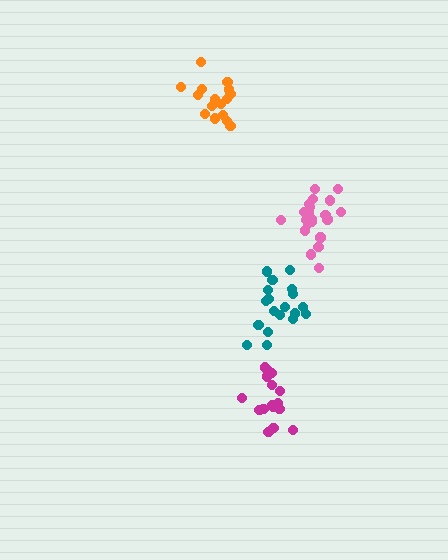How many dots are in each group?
Group 1: 17 dots, Group 2: 16 dots, Group 3: 21 dots, Group 4: 19 dots (73 total).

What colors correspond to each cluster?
The clusters are colored: orange, magenta, pink, teal.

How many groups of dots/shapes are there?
There are 4 groups.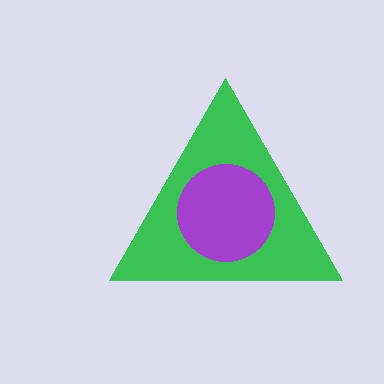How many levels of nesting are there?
2.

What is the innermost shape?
The purple circle.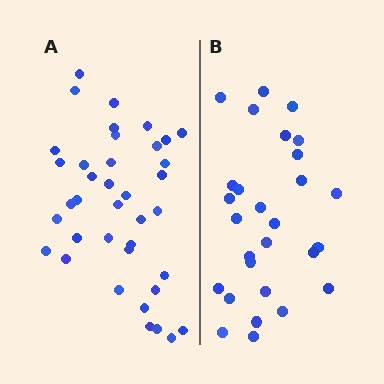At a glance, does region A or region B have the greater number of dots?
Region A (the left region) has more dots.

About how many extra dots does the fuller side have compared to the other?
Region A has roughly 10 or so more dots than region B.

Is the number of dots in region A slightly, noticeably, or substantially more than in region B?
Region A has noticeably more, but not dramatically so. The ratio is roughly 1.4 to 1.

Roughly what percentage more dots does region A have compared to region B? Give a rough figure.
About 35% more.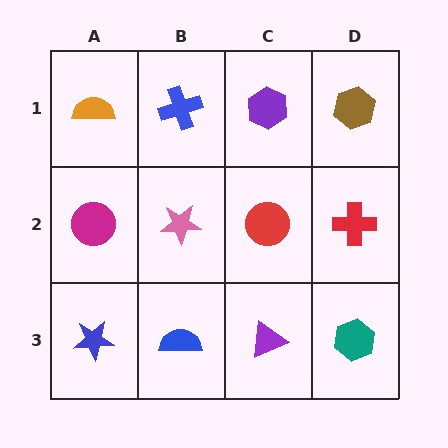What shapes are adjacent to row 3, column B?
A pink star (row 2, column B), a blue star (row 3, column A), a purple triangle (row 3, column C).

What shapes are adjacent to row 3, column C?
A red circle (row 2, column C), a blue semicircle (row 3, column B), a teal hexagon (row 3, column D).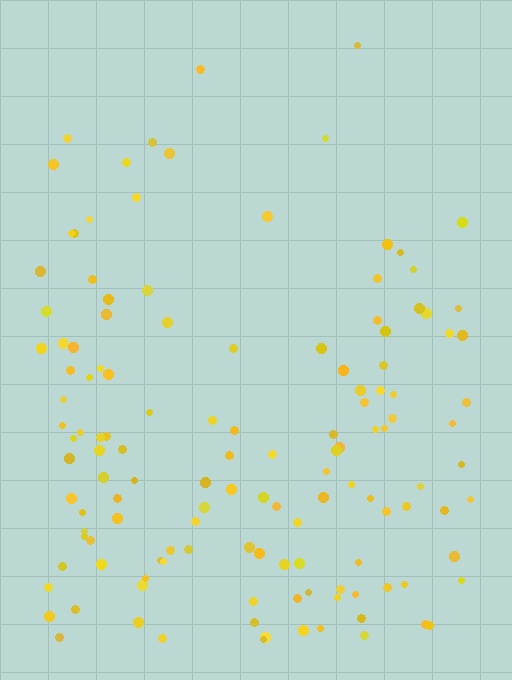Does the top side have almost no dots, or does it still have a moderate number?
Still a moderate number, just noticeably fewer than the bottom.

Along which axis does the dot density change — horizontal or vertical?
Vertical.